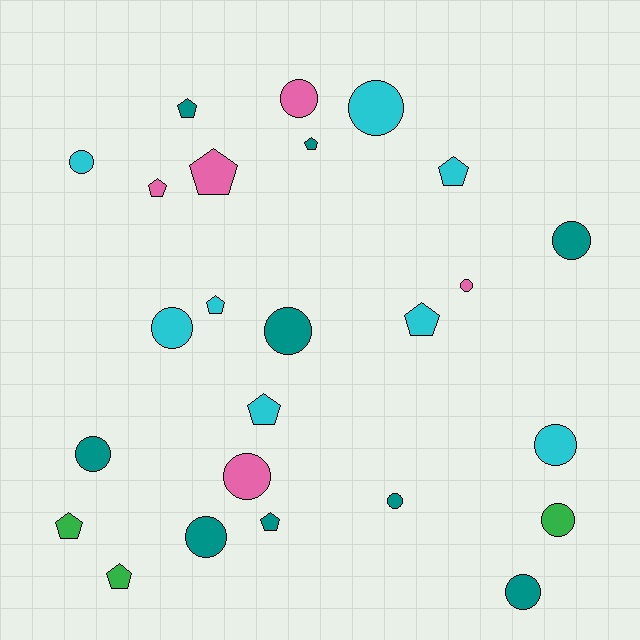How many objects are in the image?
There are 25 objects.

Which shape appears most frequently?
Circle, with 14 objects.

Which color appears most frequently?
Teal, with 9 objects.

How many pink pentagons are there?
There are 2 pink pentagons.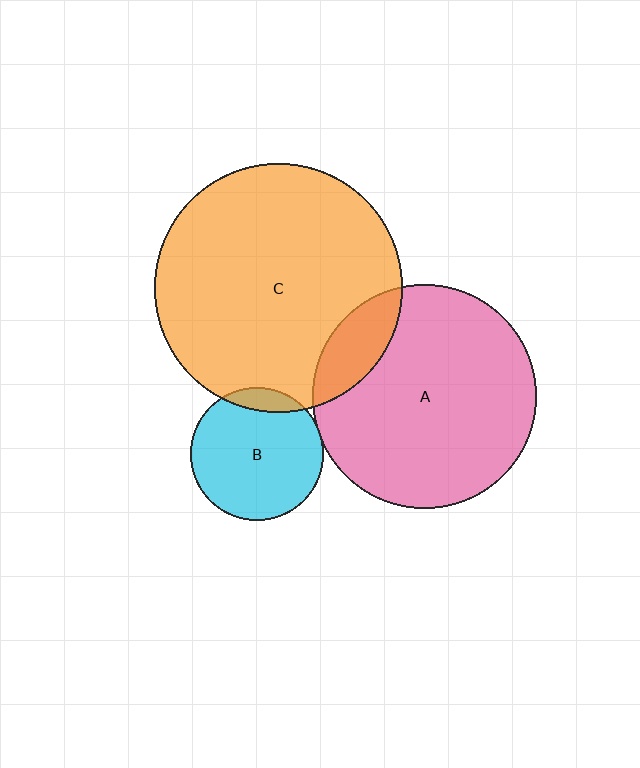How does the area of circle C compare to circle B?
Approximately 3.5 times.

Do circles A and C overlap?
Yes.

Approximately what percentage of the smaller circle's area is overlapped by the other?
Approximately 15%.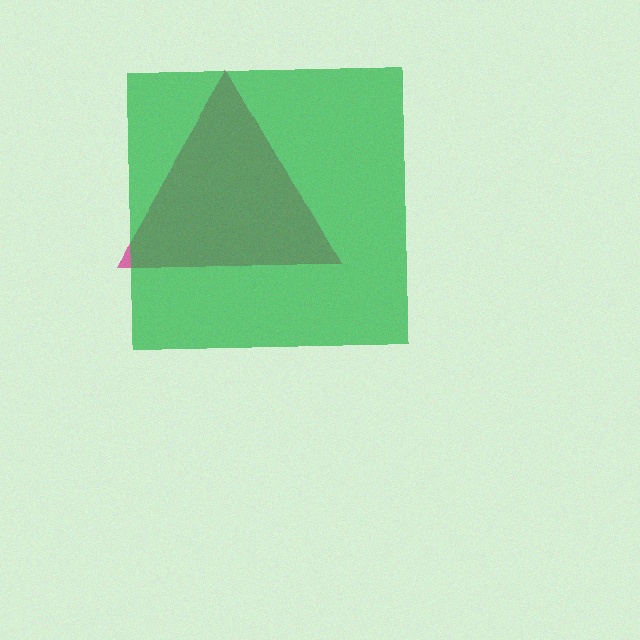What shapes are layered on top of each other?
The layered shapes are: a magenta triangle, a green square.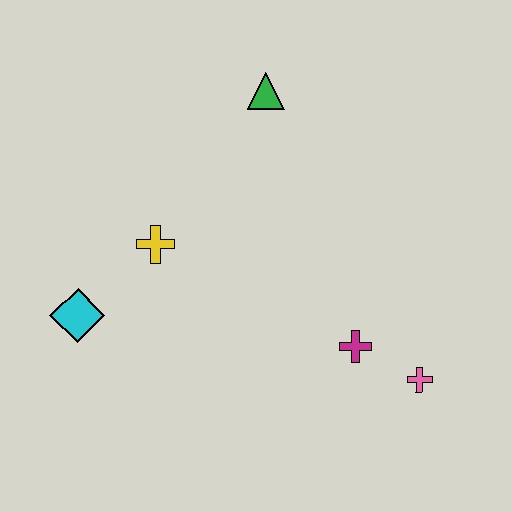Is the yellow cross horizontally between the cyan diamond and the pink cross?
Yes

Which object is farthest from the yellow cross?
The pink cross is farthest from the yellow cross.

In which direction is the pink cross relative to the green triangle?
The pink cross is below the green triangle.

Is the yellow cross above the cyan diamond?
Yes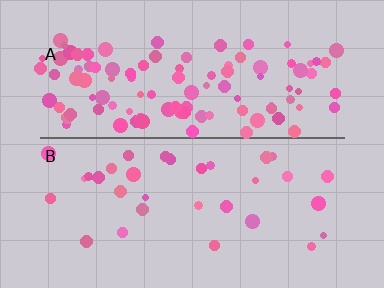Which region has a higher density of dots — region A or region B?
A (the top).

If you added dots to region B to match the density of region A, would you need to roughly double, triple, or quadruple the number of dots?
Approximately triple.